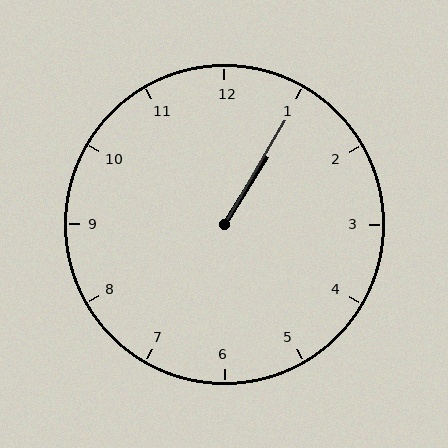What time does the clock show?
1:05.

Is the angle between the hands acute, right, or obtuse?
It is acute.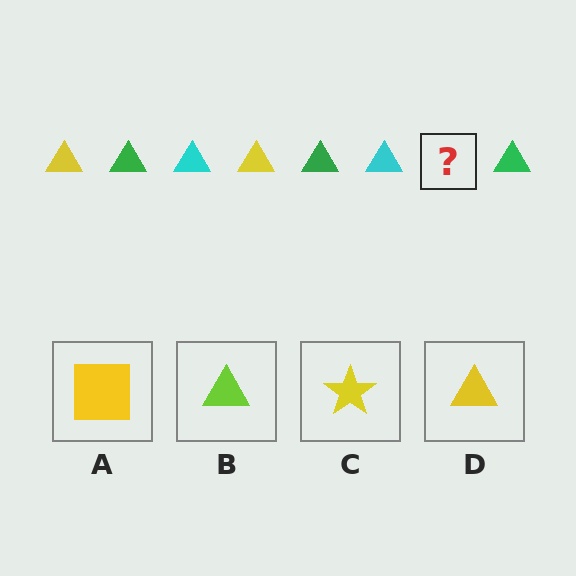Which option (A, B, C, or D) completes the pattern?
D.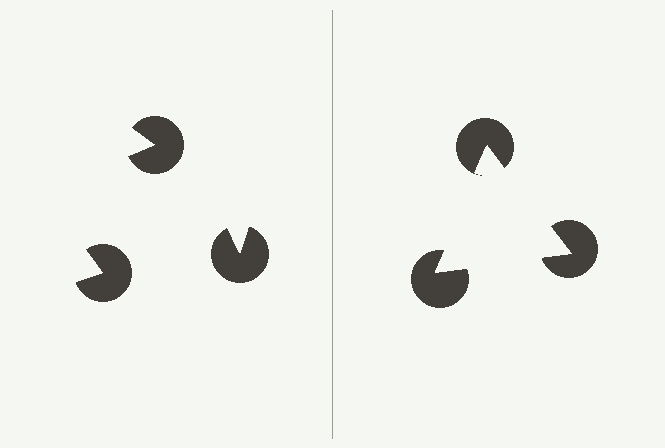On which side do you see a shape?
An illusory triangle appears on the right side. On the left side the wedge cuts are rotated, so no coherent shape forms.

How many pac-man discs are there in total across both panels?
6 — 3 on each side.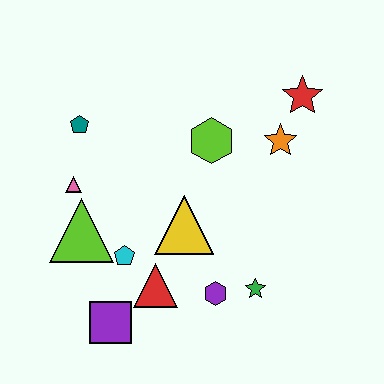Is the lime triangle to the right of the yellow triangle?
No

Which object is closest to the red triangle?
The cyan pentagon is closest to the red triangle.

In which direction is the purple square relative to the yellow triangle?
The purple square is below the yellow triangle.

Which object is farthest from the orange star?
The purple square is farthest from the orange star.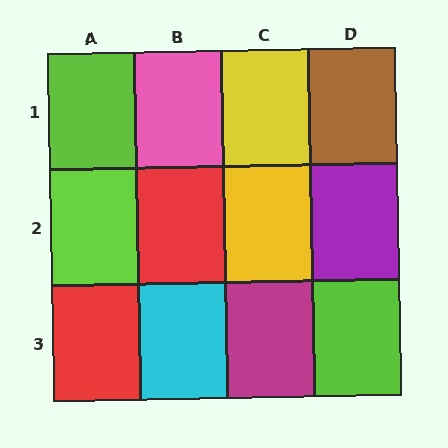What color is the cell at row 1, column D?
Brown.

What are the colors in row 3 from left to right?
Red, cyan, magenta, lime.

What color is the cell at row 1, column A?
Lime.